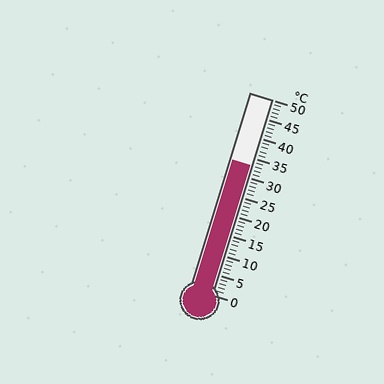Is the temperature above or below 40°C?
The temperature is below 40°C.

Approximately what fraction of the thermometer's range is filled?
The thermometer is filled to approximately 65% of its range.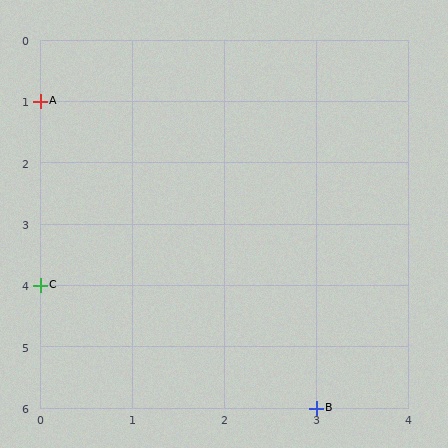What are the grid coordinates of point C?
Point C is at grid coordinates (0, 4).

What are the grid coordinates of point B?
Point B is at grid coordinates (3, 6).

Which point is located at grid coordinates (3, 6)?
Point B is at (3, 6).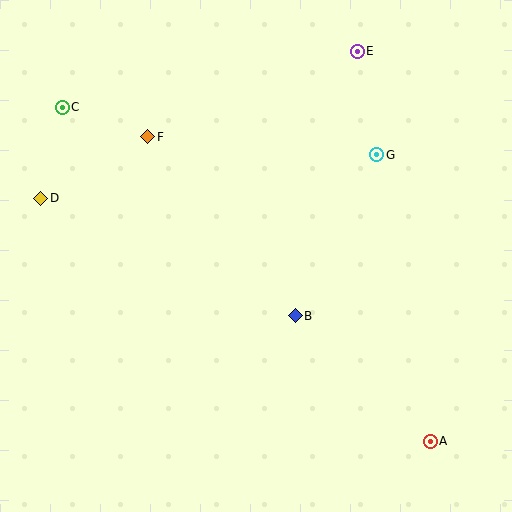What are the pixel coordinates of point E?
Point E is at (357, 51).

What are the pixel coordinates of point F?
Point F is at (148, 137).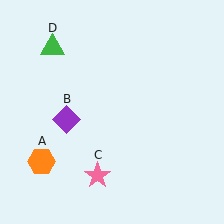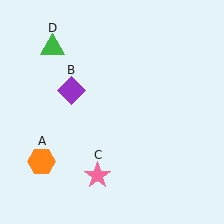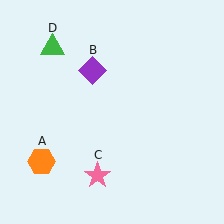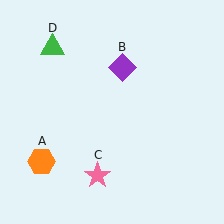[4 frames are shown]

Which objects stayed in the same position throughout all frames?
Orange hexagon (object A) and pink star (object C) and green triangle (object D) remained stationary.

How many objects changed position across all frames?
1 object changed position: purple diamond (object B).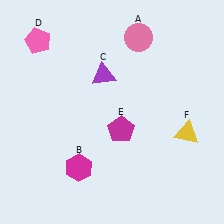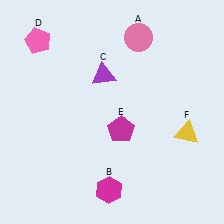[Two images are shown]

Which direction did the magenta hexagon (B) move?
The magenta hexagon (B) moved right.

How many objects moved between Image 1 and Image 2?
1 object moved between the two images.